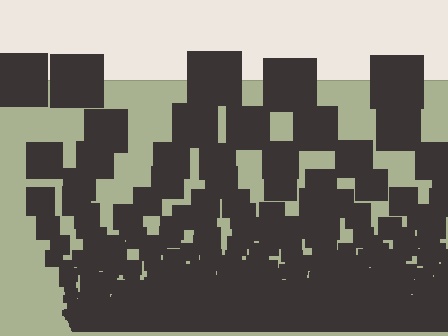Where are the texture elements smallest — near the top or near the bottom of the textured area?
Near the bottom.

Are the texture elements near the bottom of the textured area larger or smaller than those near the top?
Smaller. The gradient is inverted — elements near the bottom are smaller and denser.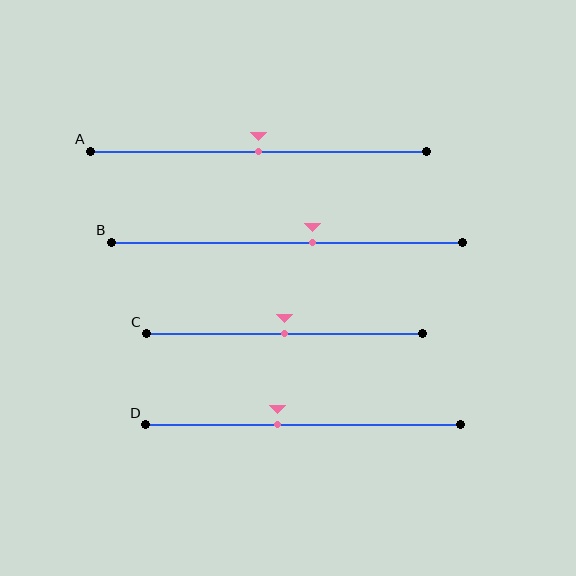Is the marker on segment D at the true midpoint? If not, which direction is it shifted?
No, the marker on segment D is shifted to the left by about 8% of the segment length.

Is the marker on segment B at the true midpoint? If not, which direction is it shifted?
No, the marker on segment B is shifted to the right by about 7% of the segment length.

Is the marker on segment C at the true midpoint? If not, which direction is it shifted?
Yes, the marker on segment C is at the true midpoint.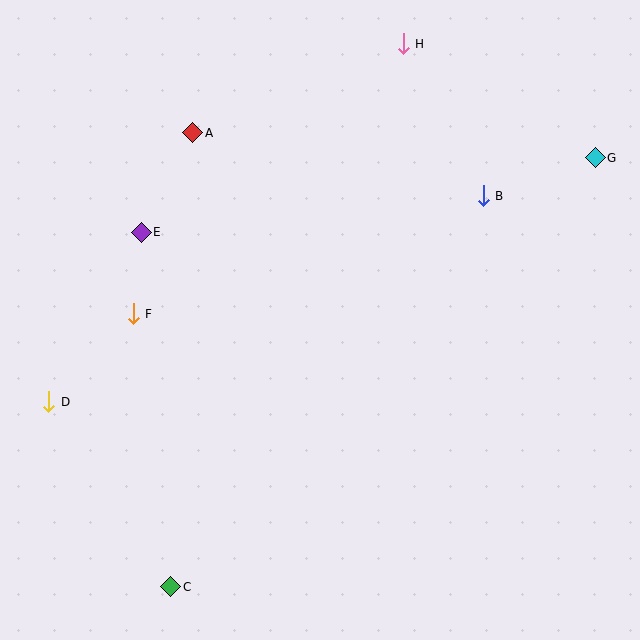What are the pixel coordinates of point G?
Point G is at (595, 158).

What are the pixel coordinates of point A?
Point A is at (193, 133).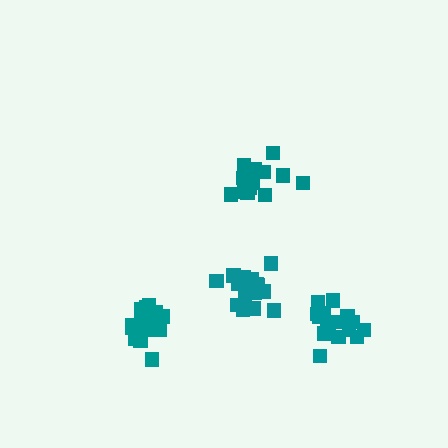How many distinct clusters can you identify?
There are 4 distinct clusters.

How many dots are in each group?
Group 1: 18 dots, Group 2: 16 dots, Group 3: 14 dots, Group 4: 16 dots (64 total).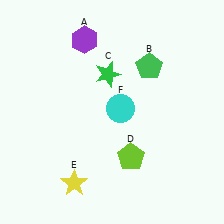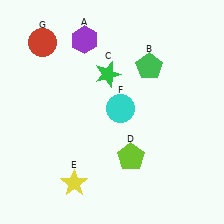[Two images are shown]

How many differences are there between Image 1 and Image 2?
There is 1 difference between the two images.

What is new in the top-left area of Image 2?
A red circle (G) was added in the top-left area of Image 2.